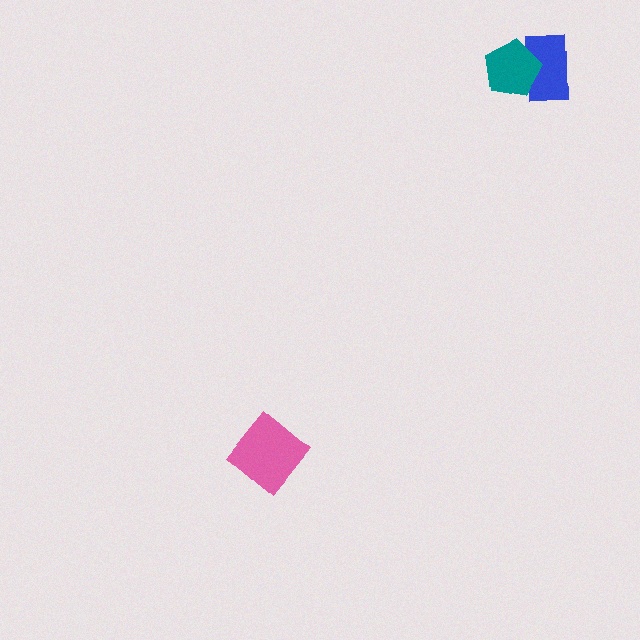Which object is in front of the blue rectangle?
The teal pentagon is in front of the blue rectangle.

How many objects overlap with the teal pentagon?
1 object overlaps with the teal pentagon.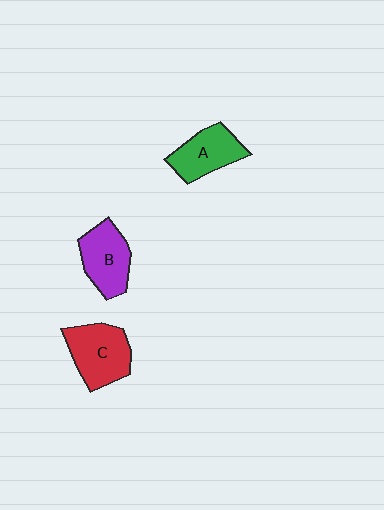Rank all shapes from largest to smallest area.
From largest to smallest: C (red), B (purple), A (green).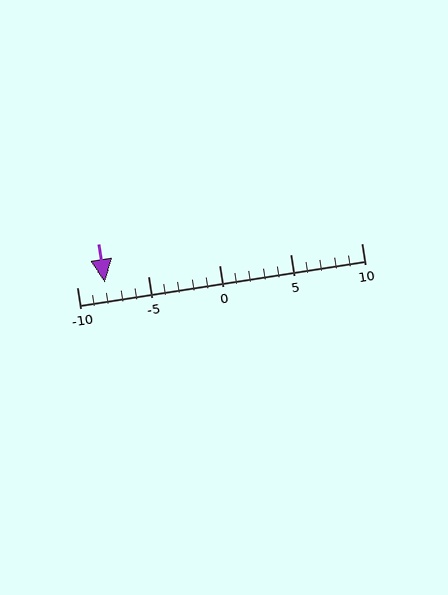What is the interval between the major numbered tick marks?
The major tick marks are spaced 5 units apart.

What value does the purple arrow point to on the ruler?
The purple arrow points to approximately -8.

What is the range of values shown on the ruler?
The ruler shows values from -10 to 10.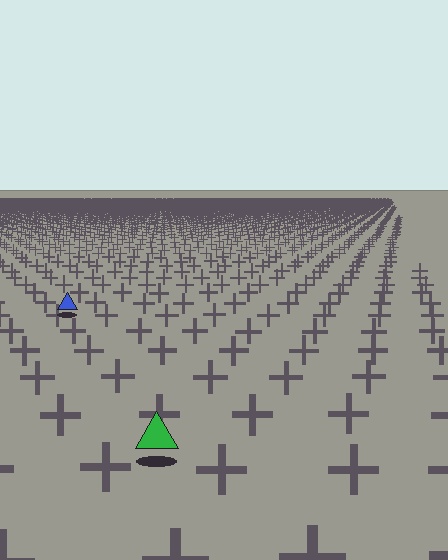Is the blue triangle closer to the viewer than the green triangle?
No. The green triangle is closer — you can tell from the texture gradient: the ground texture is coarser near it.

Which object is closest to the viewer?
The green triangle is closest. The texture marks near it are larger and more spread out.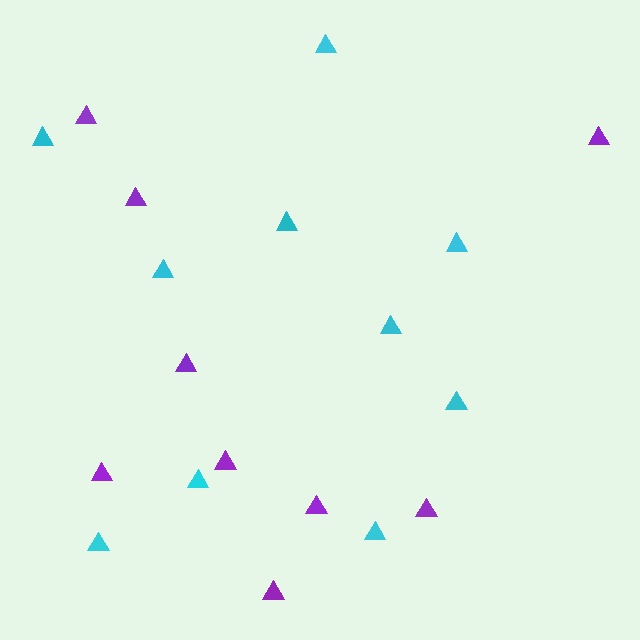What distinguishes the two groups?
There are 2 groups: one group of cyan triangles (10) and one group of purple triangles (9).